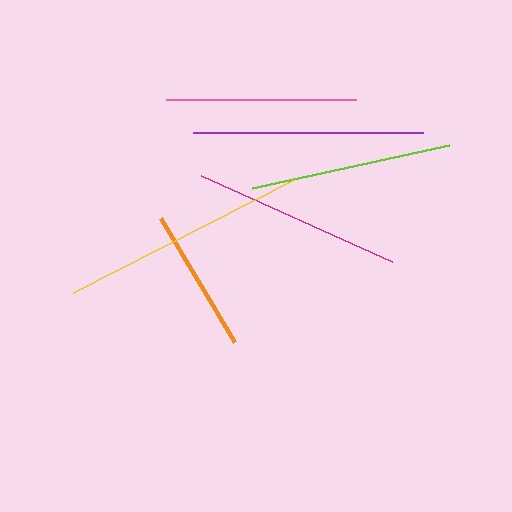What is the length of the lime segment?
The lime segment is approximately 201 pixels long.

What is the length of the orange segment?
The orange segment is approximately 144 pixels long.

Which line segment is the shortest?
The orange line is the shortest at approximately 144 pixels.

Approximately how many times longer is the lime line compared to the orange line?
The lime line is approximately 1.4 times the length of the orange line.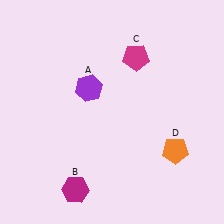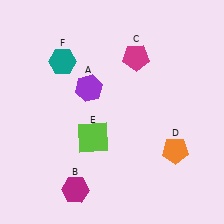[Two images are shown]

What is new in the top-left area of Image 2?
A teal hexagon (F) was added in the top-left area of Image 2.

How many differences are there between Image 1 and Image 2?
There are 2 differences between the two images.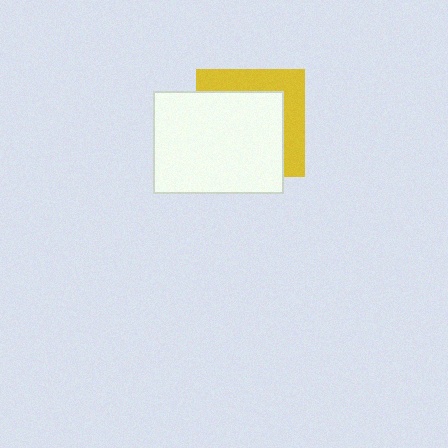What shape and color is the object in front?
The object in front is a white rectangle.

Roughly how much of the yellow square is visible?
A small part of it is visible (roughly 36%).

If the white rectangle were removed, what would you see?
You would see the complete yellow square.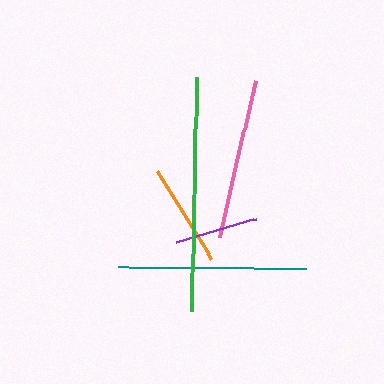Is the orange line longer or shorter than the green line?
The green line is longer than the orange line.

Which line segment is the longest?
The green line is the longest at approximately 234 pixels.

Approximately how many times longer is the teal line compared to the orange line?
The teal line is approximately 1.8 times the length of the orange line.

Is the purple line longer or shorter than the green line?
The green line is longer than the purple line.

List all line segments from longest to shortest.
From longest to shortest: green, teal, pink, orange, purple.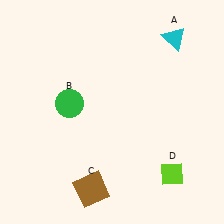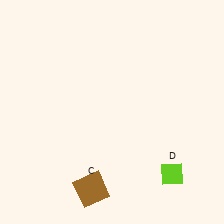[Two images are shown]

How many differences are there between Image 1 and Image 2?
There are 2 differences between the two images.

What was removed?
The cyan triangle (A), the green circle (B) were removed in Image 2.